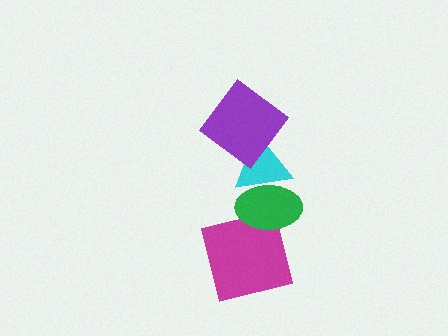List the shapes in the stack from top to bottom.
From top to bottom: the purple diamond, the cyan triangle, the green ellipse, the magenta square.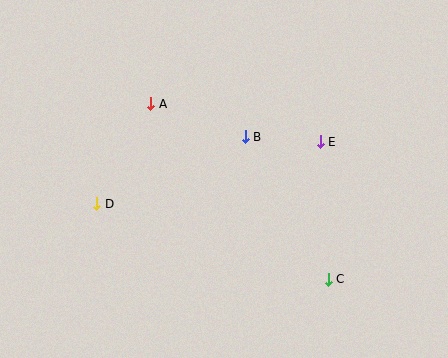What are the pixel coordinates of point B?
Point B is at (245, 137).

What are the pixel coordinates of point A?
Point A is at (151, 104).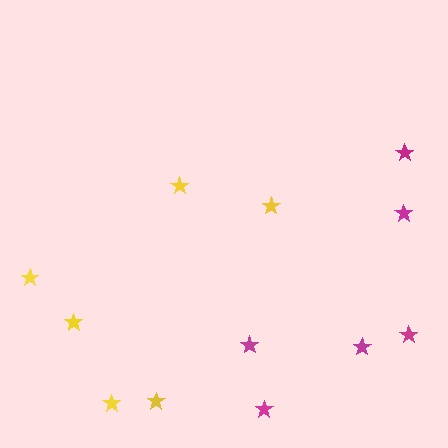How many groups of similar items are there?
There are 2 groups: one group of magenta stars (6) and one group of yellow stars (6).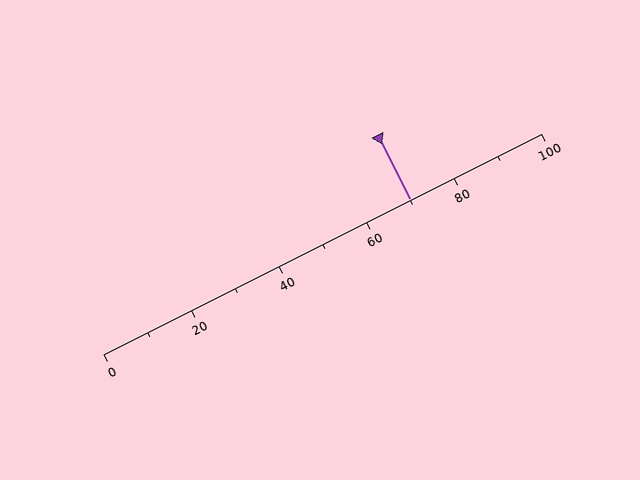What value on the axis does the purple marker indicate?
The marker indicates approximately 70.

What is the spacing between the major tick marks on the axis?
The major ticks are spaced 20 apart.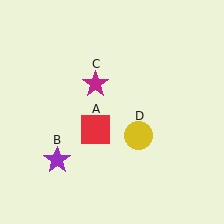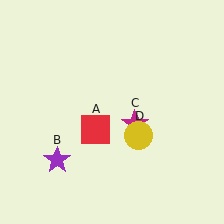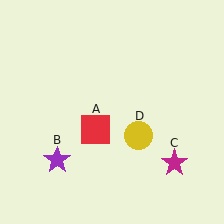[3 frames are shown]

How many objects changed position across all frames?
1 object changed position: magenta star (object C).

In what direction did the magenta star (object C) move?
The magenta star (object C) moved down and to the right.